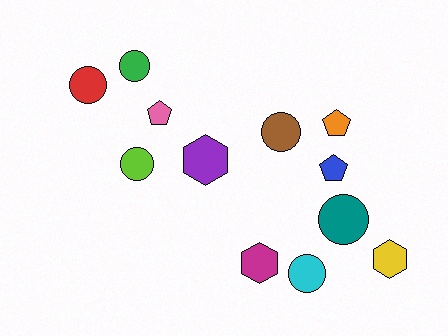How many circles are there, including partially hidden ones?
There are 6 circles.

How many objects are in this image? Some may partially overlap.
There are 12 objects.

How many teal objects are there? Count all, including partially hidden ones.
There is 1 teal object.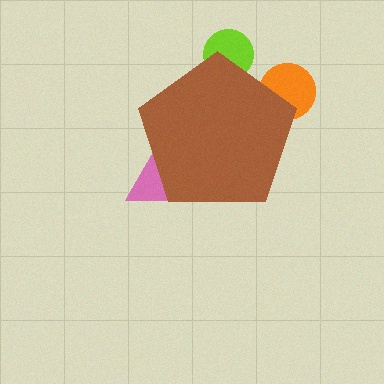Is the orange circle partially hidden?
Yes, the orange circle is partially hidden behind the brown pentagon.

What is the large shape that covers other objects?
A brown pentagon.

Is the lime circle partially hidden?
Yes, the lime circle is partially hidden behind the brown pentagon.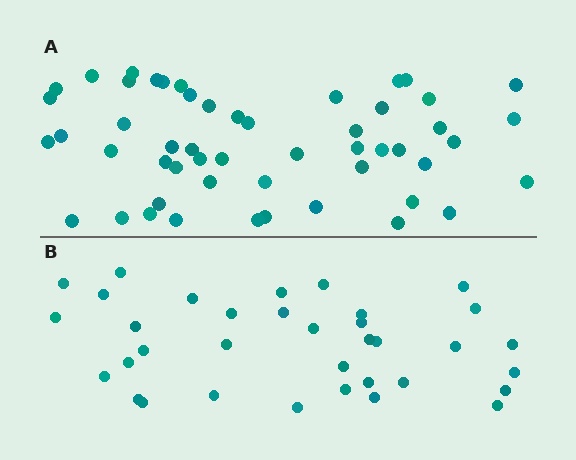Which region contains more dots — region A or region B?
Region A (the top region) has more dots.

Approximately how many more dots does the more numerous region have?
Region A has approximately 15 more dots than region B.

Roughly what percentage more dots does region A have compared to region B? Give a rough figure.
About 50% more.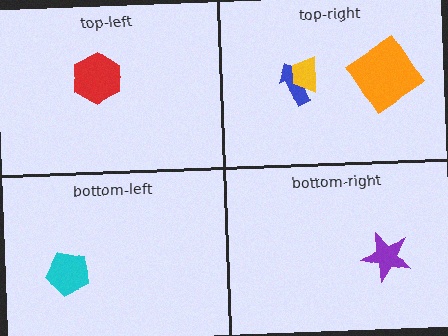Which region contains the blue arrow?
The top-right region.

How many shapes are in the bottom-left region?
1.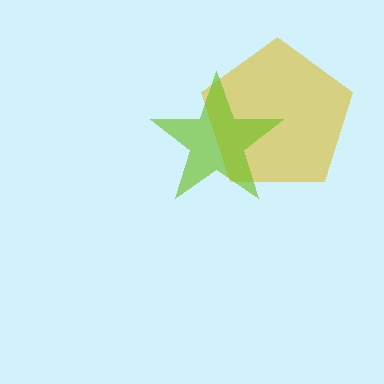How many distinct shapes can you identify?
There are 2 distinct shapes: a yellow pentagon, a lime star.